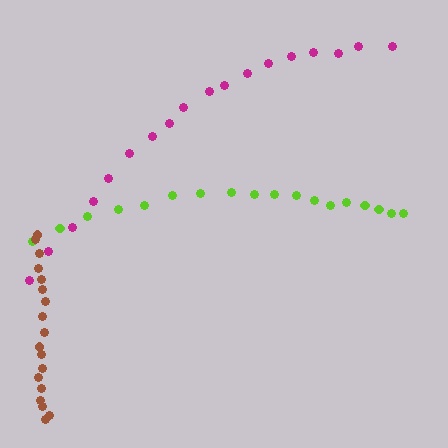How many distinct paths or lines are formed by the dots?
There are 3 distinct paths.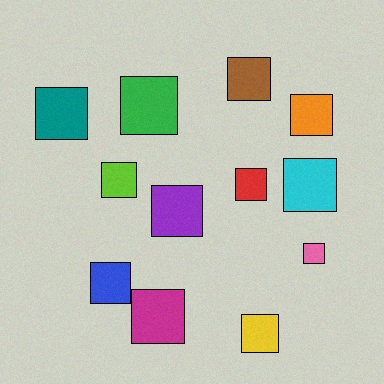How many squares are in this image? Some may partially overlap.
There are 12 squares.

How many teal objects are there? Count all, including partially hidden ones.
There is 1 teal object.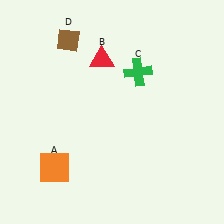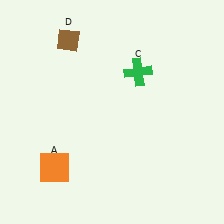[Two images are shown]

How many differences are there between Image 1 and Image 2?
There is 1 difference between the two images.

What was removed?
The red triangle (B) was removed in Image 2.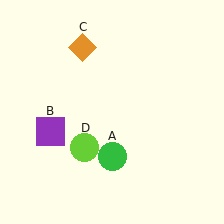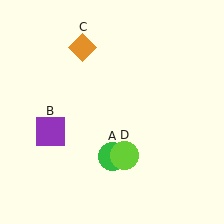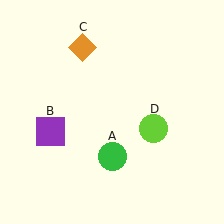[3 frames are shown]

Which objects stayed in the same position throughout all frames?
Green circle (object A) and purple square (object B) and orange diamond (object C) remained stationary.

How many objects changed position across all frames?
1 object changed position: lime circle (object D).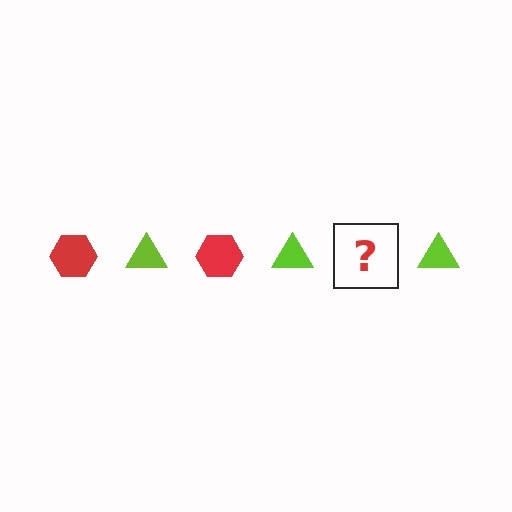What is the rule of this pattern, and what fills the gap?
The rule is that the pattern alternates between red hexagon and lime triangle. The gap should be filled with a red hexagon.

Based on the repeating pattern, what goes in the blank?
The blank should be a red hexagon.